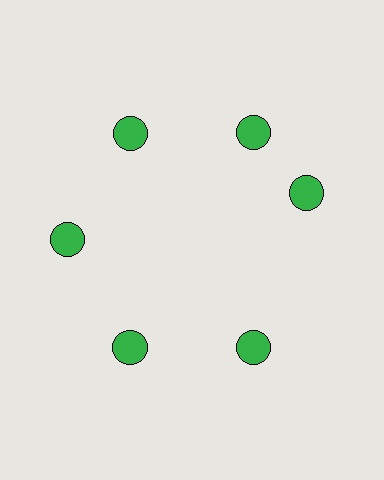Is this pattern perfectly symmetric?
No. The 6 green circles are arranged in a ring, but one element near the 3 o'clock position is rotated out of alignment along the ring, breaking the 6-fold rotational symmetry.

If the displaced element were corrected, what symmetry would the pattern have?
It would have 6-fold rotational symmetry — the pattern would map onto itself every 60 degrees.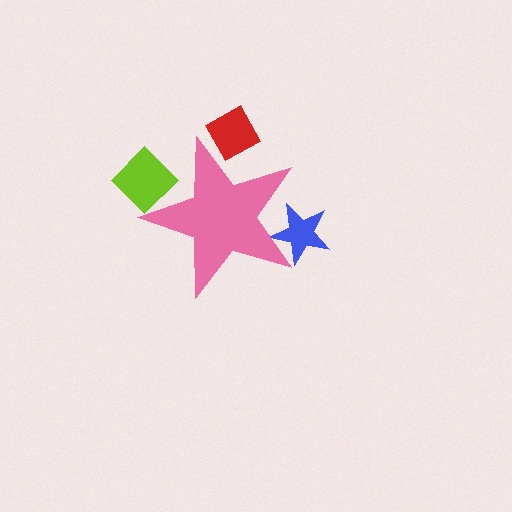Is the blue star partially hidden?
Yes, the blue star is partially hidden behind the pink star.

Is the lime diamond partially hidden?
Yes, the lime diamond is partially hidden behind the pink star.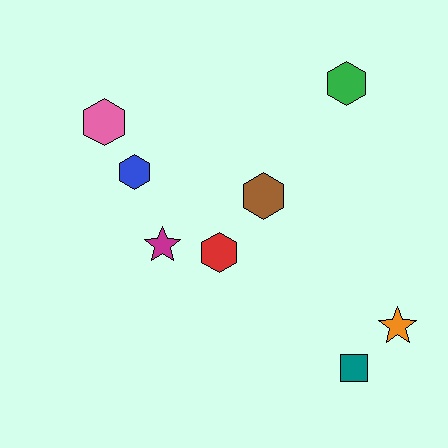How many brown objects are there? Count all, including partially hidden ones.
There is 1 brown object.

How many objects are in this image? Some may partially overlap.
There are 8 objects.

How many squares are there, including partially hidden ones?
There is 1 square.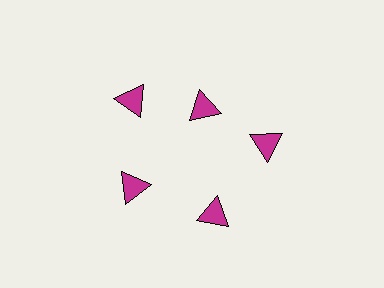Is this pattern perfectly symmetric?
No. The 5 magenta triangles are arranged in a ring, but one element near the 1 o'clock position is pulled inward toward the center, breaking the 5-fold rotational symmetry.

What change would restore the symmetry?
The symmetry would be restored by moving it outward, back onto the ring so that all 5 triangles sit at equal angles and equal distance from the center.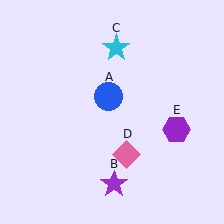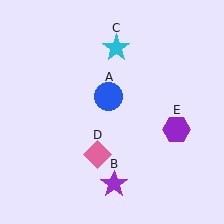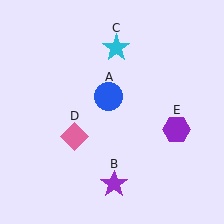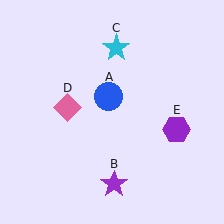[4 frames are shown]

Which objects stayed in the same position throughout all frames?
Blue circle (object A) and purple star (object B) and cyan star (object C) and purple hexagon (object E) remained stationary.